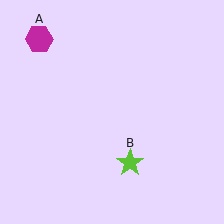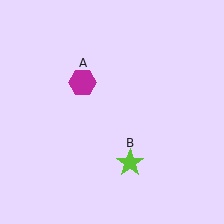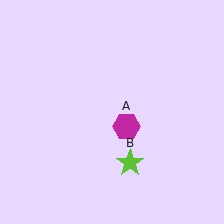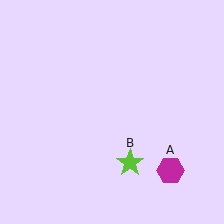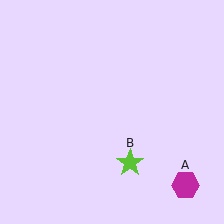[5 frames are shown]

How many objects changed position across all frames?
1 object changed position: magenta hexagon (object A).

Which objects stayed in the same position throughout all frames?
Lime star (object B) remained stationary.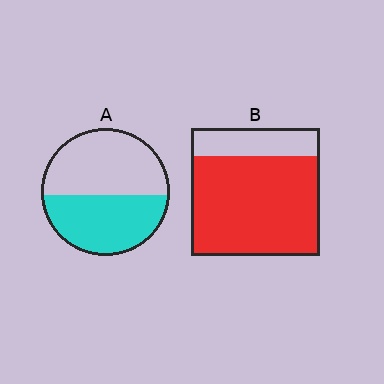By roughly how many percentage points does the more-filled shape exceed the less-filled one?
By roughly 30 percentage points (B over A).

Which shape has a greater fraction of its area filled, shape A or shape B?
Shape B.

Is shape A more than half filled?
Roughly half.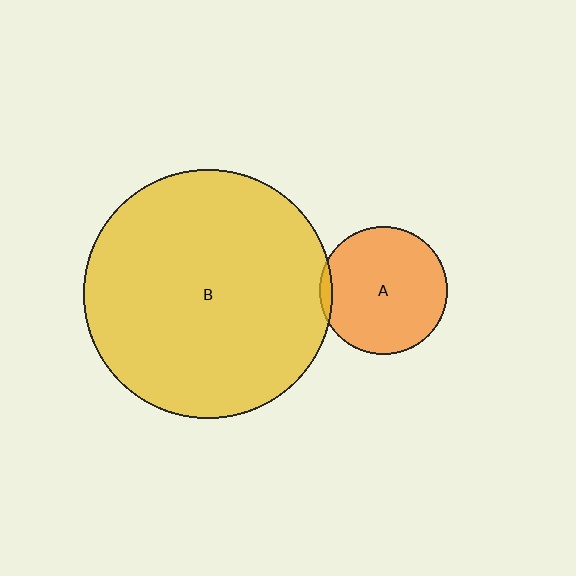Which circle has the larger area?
Circle B (yellow).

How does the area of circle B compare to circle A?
Approximately 3.8 times.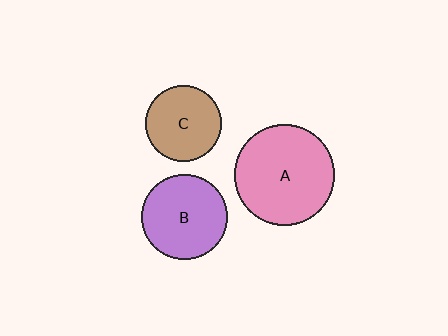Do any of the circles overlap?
No, none of the circles overlap.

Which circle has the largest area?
Circle A (pink).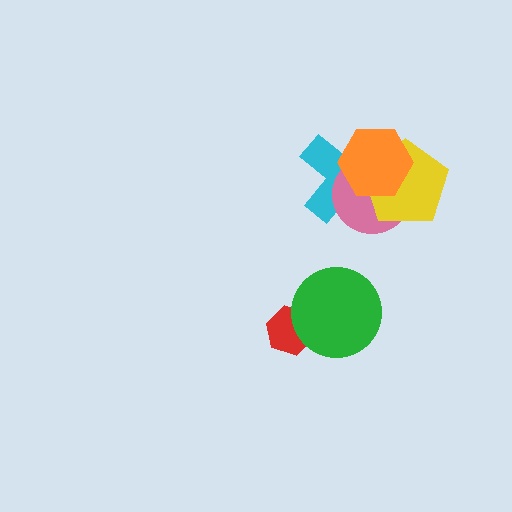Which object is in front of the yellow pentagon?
The orange hexagon is in front of the yellow pentagon.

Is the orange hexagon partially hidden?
No, no other shape covers it.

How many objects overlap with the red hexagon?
1 object overlaps with the red hexagon.